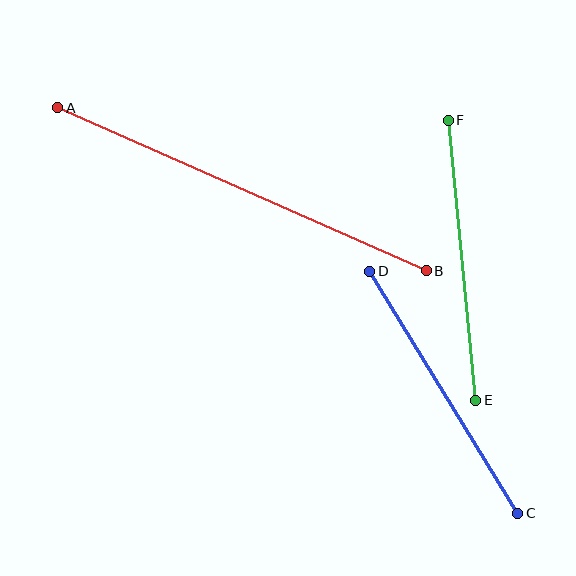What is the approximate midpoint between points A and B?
The midpoint is at approximately (242, 189) pixels.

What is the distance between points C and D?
The distance is approximately 283 pixels.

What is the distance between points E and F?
The distance is approximately 281 pixels.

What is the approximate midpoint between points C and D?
The midpoint is at approximately (444, 392) pixels.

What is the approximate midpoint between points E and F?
The midpoint is at approximately (462, 260) pixels.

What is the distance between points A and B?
The distance is approximately 403 pixels.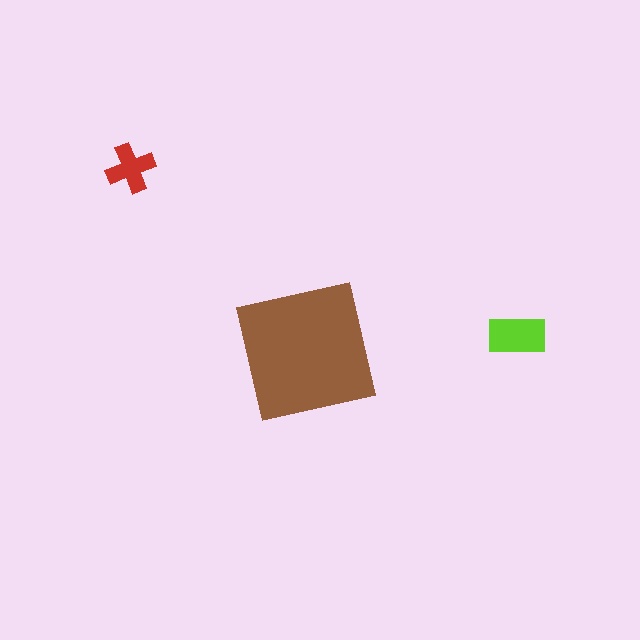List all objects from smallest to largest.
The red cross, the lime rectangle, the brown square.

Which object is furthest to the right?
The lime rectangle is rightmost.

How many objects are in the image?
There are 3 objects in the image.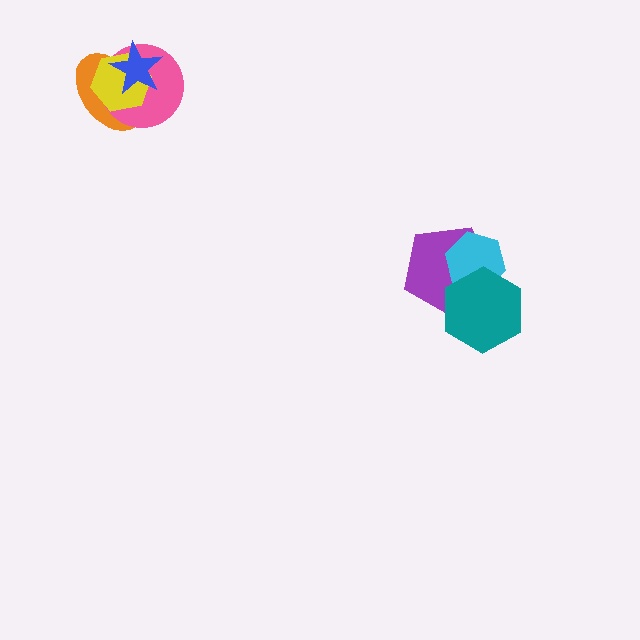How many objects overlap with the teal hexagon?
2 objects overlap with the teal hexagon.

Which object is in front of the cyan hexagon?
The teal hexagon is in front of the cyan hexagon.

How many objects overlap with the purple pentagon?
2 objects overlap with the purple pentagon.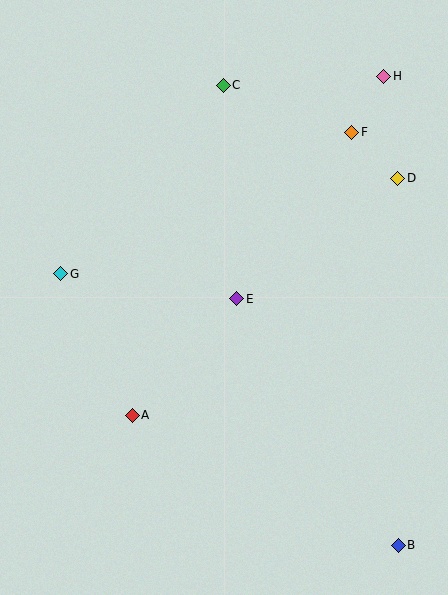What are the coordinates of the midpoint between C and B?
The midpoint between C and B is at (311, 315).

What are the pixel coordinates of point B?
Point B is at (398, 545).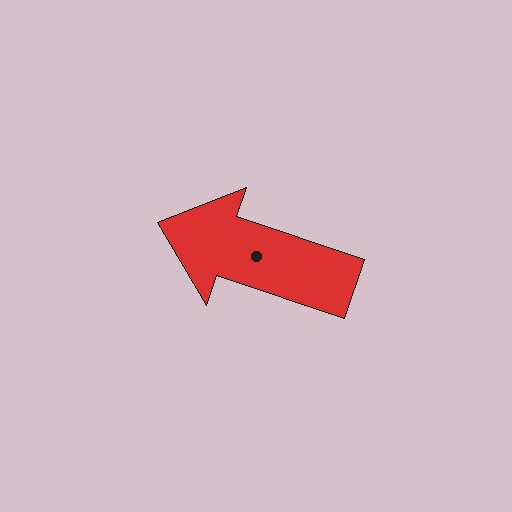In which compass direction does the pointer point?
West.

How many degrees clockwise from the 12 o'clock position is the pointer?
Approximately 289 degrees.